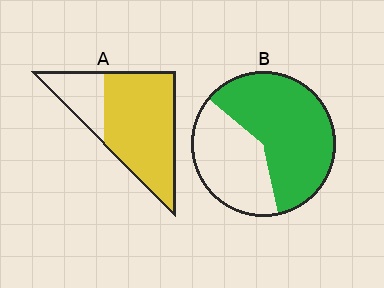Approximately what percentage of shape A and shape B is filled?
A is approximately 75% and B is approximately 60%.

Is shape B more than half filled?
Yes.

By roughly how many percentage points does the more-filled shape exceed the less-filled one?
By roughly 15 percentage points (A over B).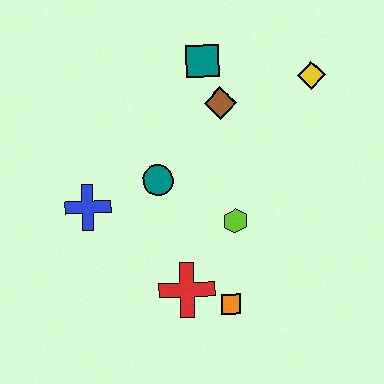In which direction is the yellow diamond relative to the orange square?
The yellow diamond is above the orange square.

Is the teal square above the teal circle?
Yes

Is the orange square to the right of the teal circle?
Yes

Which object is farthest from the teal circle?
The yellow diamond is farthest from the teal circle.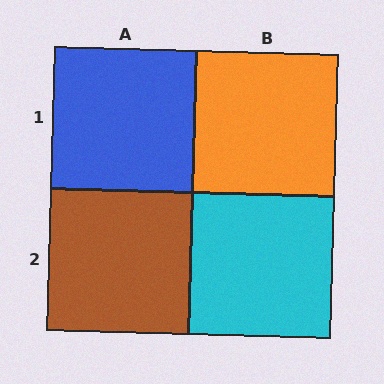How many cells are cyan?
1 cell is cyan.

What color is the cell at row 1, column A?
Blue.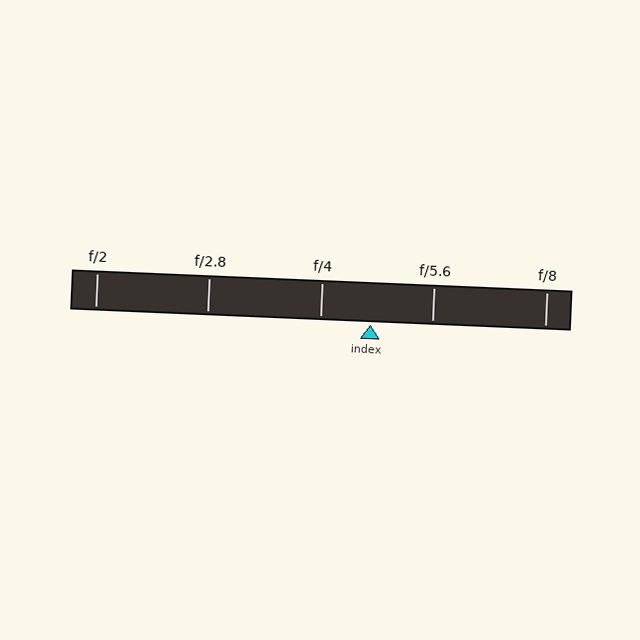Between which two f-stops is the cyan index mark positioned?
The index mark is between f/4 and f/5.6.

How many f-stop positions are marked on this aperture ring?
There are 5 f-stop positions marked.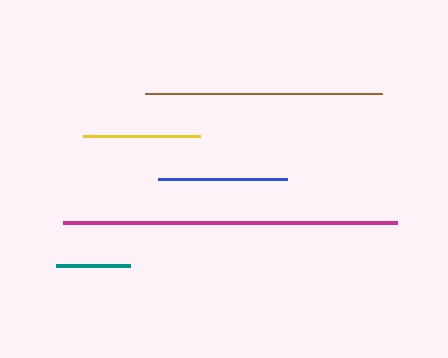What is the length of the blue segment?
The blue segment is approximately 130 pixels long.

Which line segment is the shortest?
The teal line is the shortest at approximately 74 pixels.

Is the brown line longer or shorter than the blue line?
The brown line is longer than the blue line.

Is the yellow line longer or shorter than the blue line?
The blue line is longer than the yellow line.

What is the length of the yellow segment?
The yellow segment is approximately 117 pixels long.